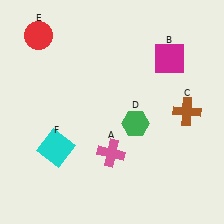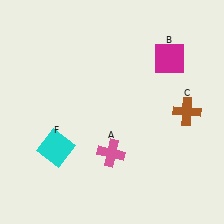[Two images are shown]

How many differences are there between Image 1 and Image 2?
There are 2 differences between the two images.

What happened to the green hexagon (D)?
The green hexagon (D) was removed in Image 2. It was in the bottom-right area of Image 1.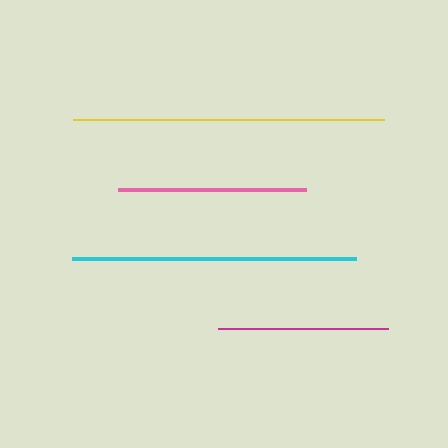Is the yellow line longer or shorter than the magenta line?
The yellow line is longer than the magenta line.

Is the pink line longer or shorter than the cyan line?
The cyan line is longer than the pink line.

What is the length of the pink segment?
The pink segment is approximately 188 pixels long.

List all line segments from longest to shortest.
From longest to shortest: yellow, cyan, pink, magenta.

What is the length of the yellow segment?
The yellow segment is approximately 311 pixels long.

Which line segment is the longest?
The yellow line is the longest at approximately 311 pixels.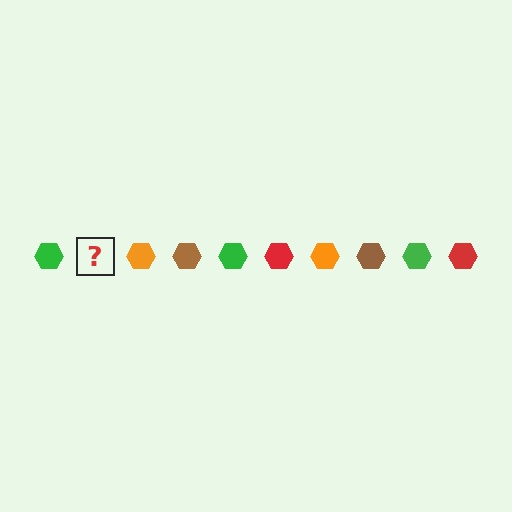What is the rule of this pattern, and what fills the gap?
The rule is that the pattern cycles through green, red, orange, brown hexagons. The gap should be filled with a red hexagon.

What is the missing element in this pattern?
The missing element is a red hexagon.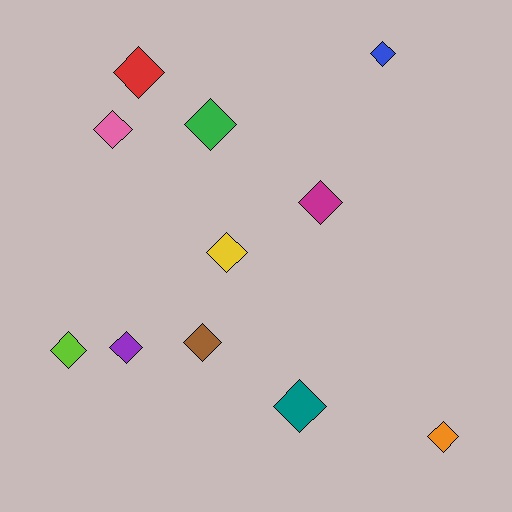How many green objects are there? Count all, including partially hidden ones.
There is 1 green object.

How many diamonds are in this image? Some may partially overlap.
There are 11 diamonds.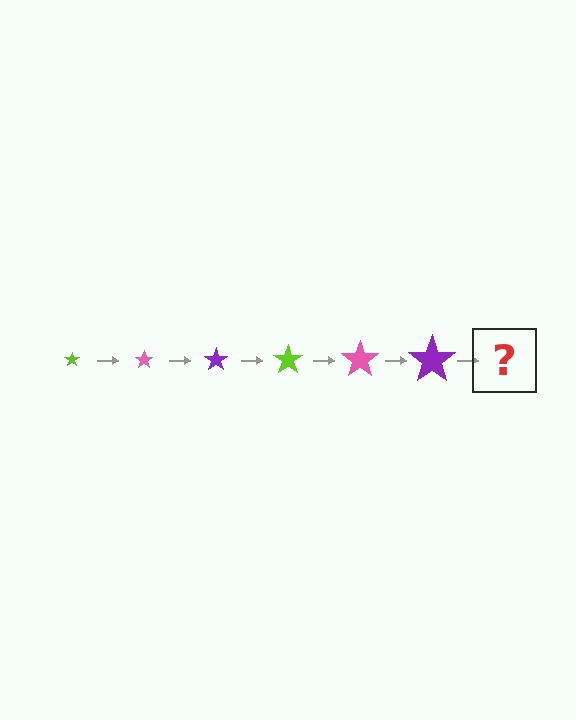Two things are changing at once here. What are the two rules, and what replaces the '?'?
The two rules are that the star grows larger each step and the color cycles through lime, pink, and purple. The '?' should be a lime star, larger than the previous one.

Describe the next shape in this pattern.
It should be a lime star, larger than the previous one.